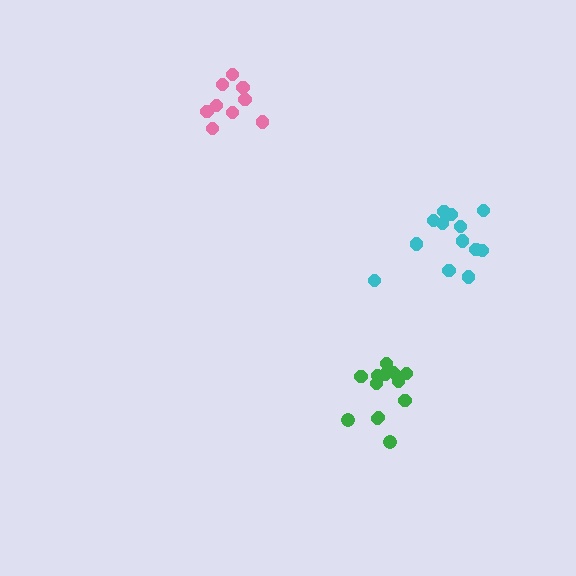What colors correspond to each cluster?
The clusters are colored: green, cyan, pink.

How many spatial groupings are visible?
There are 3 spatial groupings.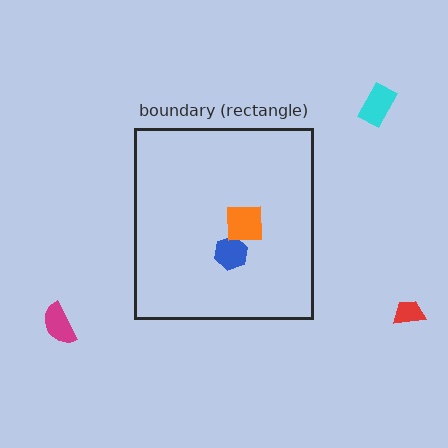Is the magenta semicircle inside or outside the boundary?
Outside.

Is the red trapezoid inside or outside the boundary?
Outside.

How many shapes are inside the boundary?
2 inside, 3 outside.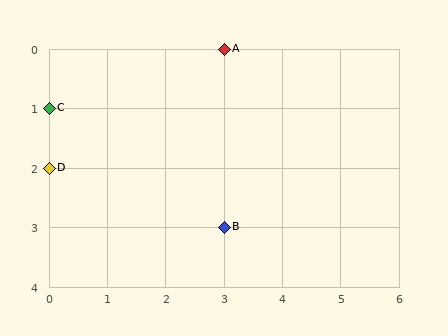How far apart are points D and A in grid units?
Points D and A are 3 columns and 2 rows apart (about 3.6 grid units diagonally).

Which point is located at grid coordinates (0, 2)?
Point D is at (0, 2).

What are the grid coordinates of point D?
Point D is at grid coordinates (0, 2).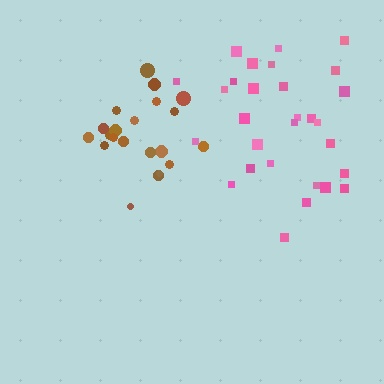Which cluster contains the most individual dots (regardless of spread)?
Pink (29).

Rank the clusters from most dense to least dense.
brown, pink.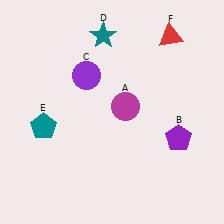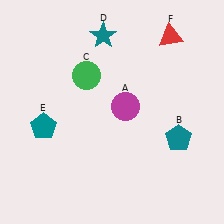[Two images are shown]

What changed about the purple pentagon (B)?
In Image 1, B is purple. In Image 2, it changed to teal.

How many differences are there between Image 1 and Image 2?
There are 2 differences between the two images.